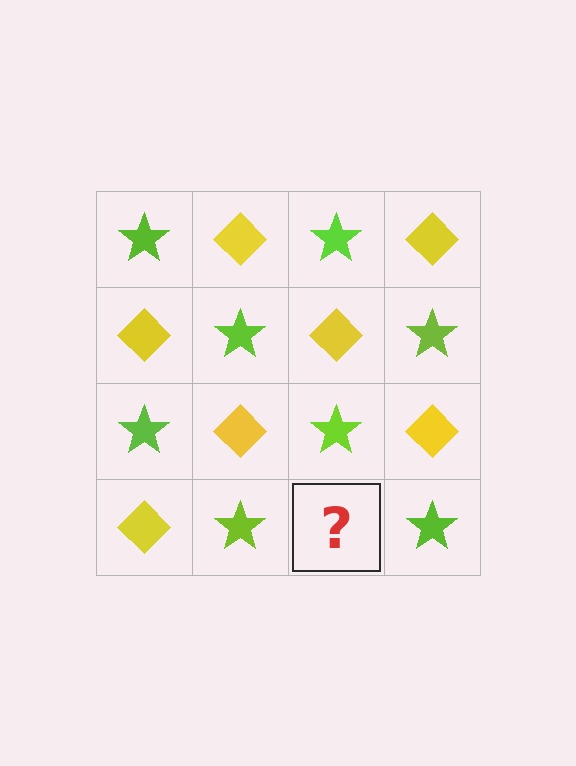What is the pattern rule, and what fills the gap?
The rule is that it alternates lime star and yellow diamond in a checkerboard pattern. The gap should be filled with a yellow diamond.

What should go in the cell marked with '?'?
The missing cell should contain a yellow diamond.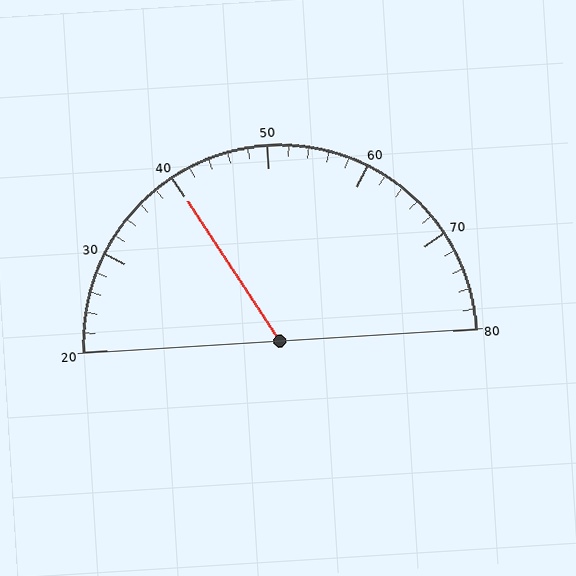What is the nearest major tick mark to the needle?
The nearest major tick mark is 40.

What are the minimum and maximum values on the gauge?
The gauge ranges from 20 to 80.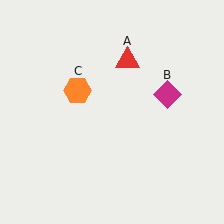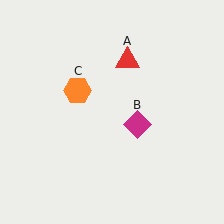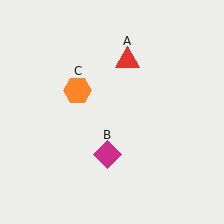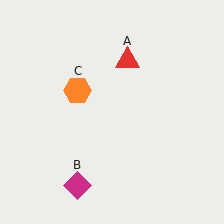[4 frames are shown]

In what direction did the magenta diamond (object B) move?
The magenta diamond (object B) moved down and to the left.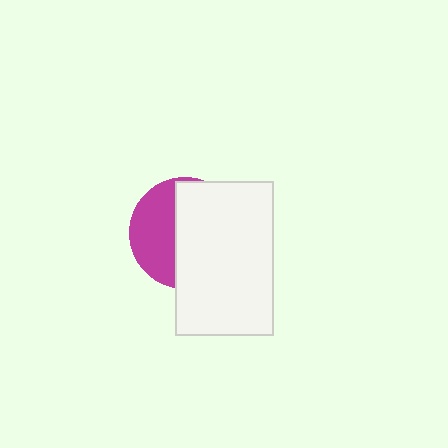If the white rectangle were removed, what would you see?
You would see the complete magenta circle.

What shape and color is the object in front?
The object in front is a white rectangle.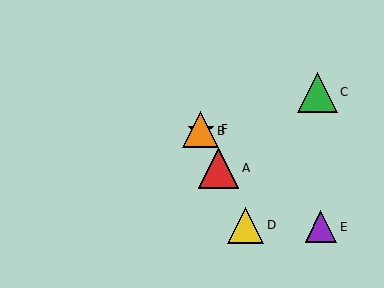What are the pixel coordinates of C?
Object C is at (317, 92).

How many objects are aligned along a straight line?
4 objects (A, B, D, F) are aligned along a straight line.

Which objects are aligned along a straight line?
Objects A, B, D, F are aligned along a straight line.